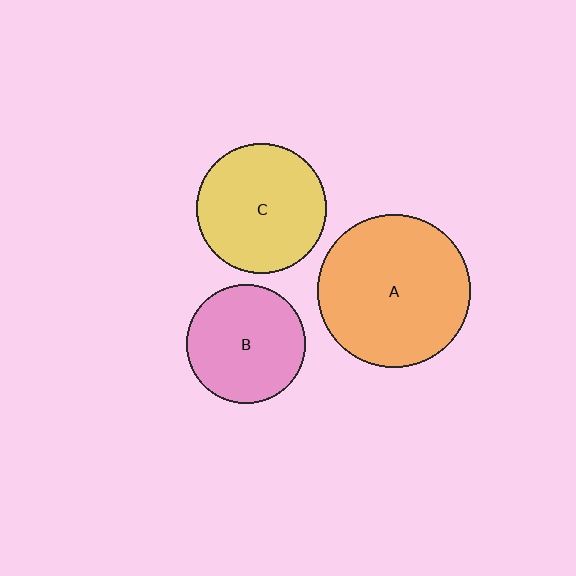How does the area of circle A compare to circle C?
Approximately 1.4 times.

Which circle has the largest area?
Circle A (orange).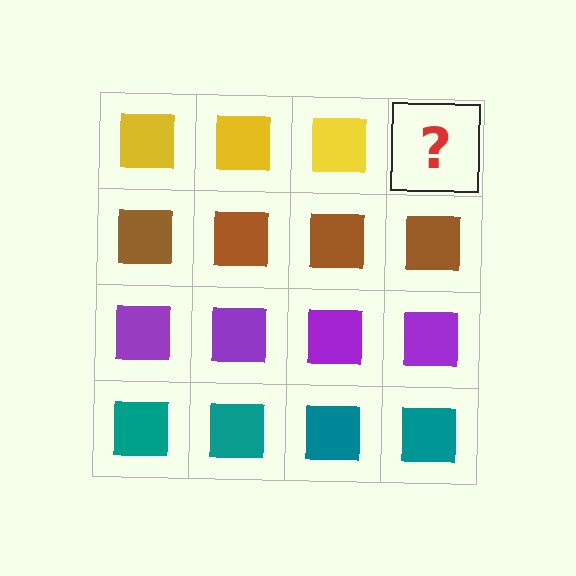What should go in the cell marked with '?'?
The missing cell should contain a yellow square.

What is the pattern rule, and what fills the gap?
The rule is that each row has a consistent color. The gap should be filled with a yellow square.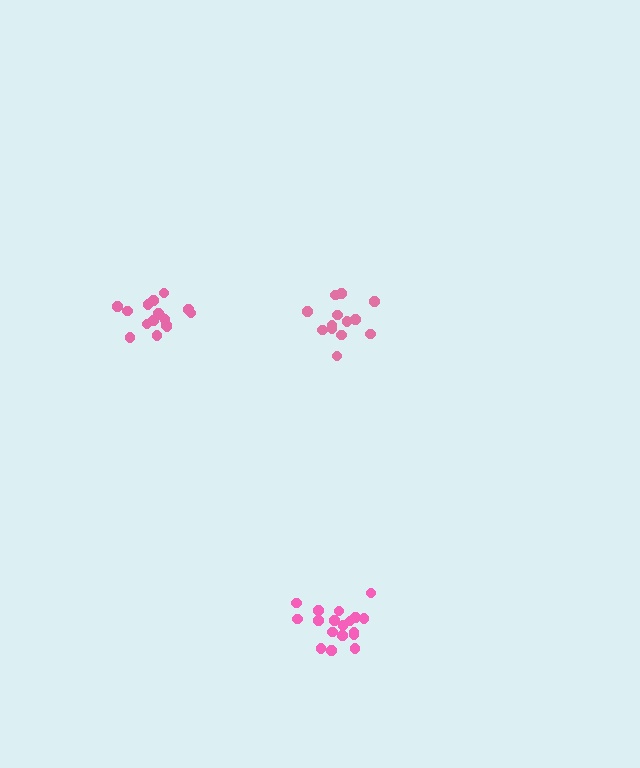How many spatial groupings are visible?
There are 3 spatial groupings.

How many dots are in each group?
Group 1: 13 dots, Group 2: 17 dots, Group 3: 18 dots (48 total).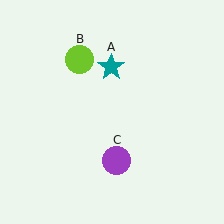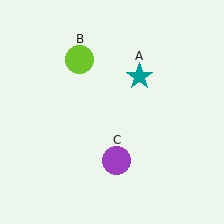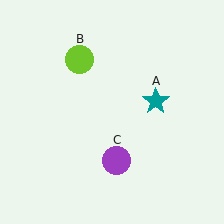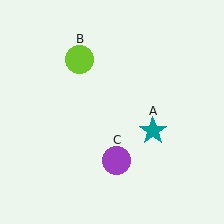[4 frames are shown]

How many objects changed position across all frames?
1 object changed position: teal star (object A).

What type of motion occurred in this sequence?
The teal star (object A) rotated clockwise around the center of the scene.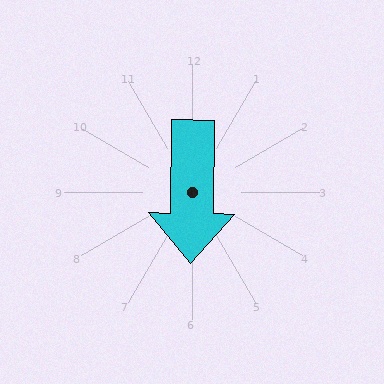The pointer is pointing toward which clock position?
Roughly 6 o'clock.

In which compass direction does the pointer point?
South.